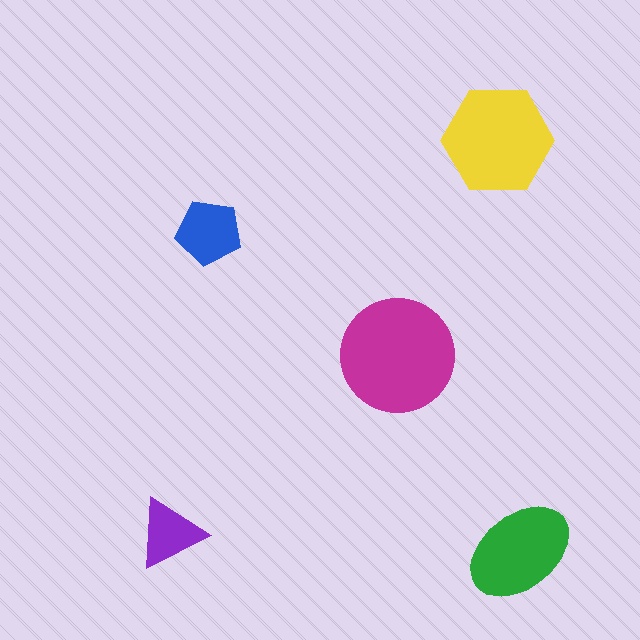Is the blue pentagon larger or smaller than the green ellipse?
Smaller.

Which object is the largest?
The magenta circle.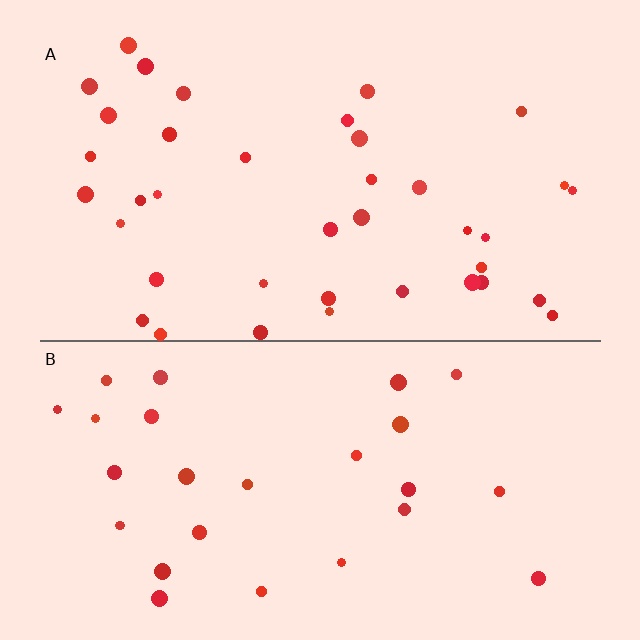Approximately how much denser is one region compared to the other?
Approximately 1.4× — region A over region B.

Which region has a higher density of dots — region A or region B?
A (the top).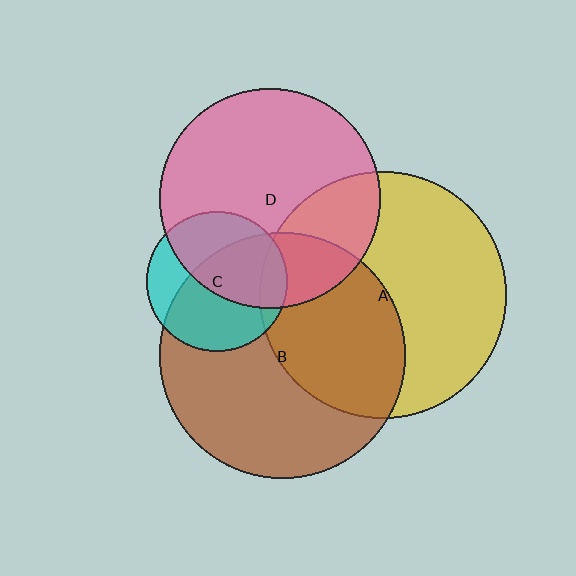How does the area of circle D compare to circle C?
Approximately 2.5 times.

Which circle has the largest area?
Circle A (yellow).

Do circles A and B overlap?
Yes.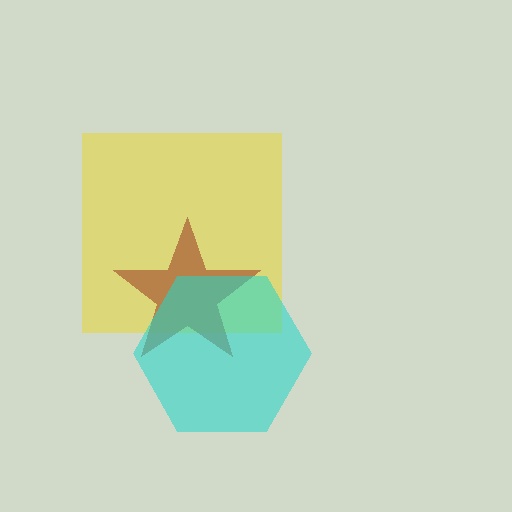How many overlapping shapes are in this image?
There are 3 overlapping shapes in the image.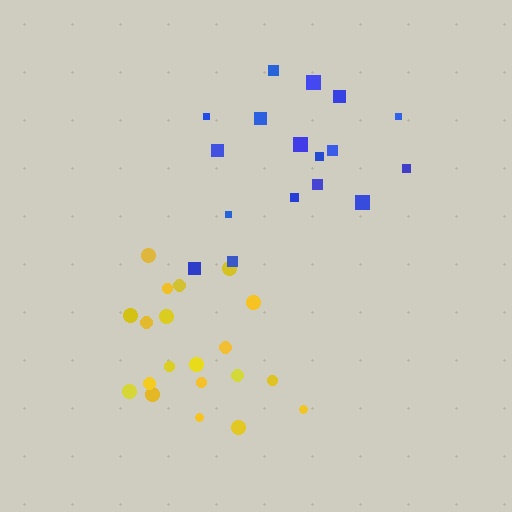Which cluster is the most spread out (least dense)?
Yellow.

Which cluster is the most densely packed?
Blue.